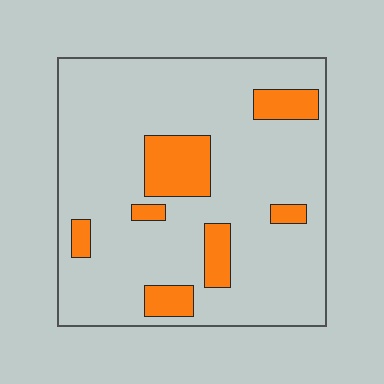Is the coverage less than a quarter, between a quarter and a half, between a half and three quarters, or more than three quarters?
Less than a quarter.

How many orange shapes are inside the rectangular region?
7.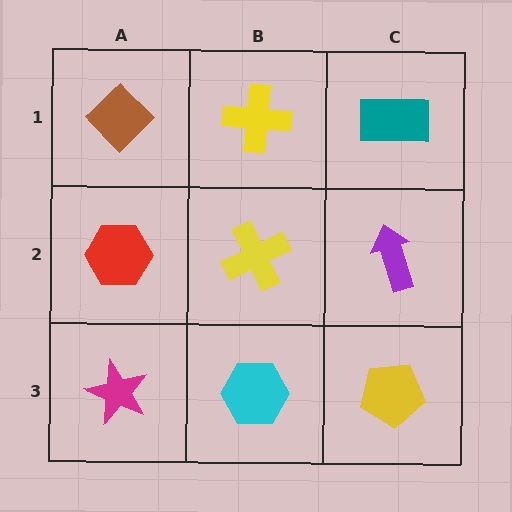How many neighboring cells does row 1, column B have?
3.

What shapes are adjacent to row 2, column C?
A teal rectangle (row 1, column C), a yellow pentagon (row 3, column C), a yellow cross (row 2, column B).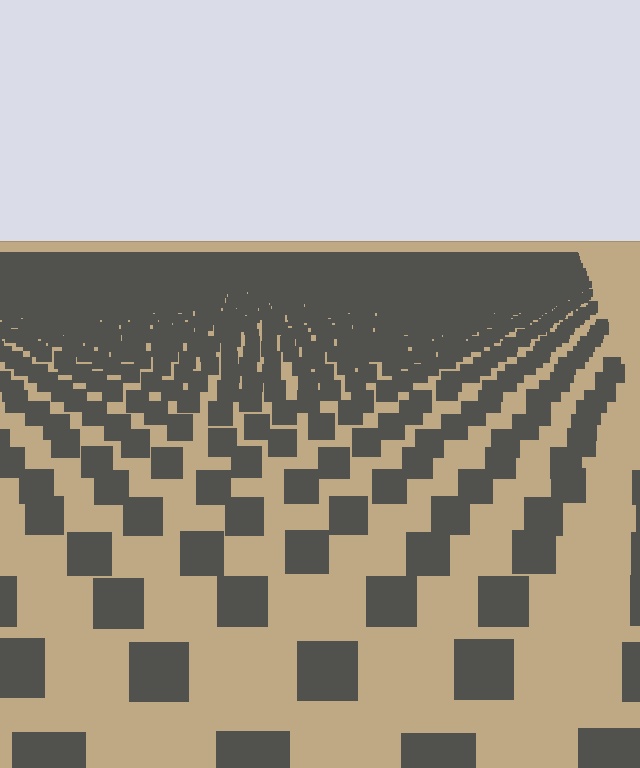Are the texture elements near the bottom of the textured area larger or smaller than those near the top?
Larger. Near the bottom, elements are closer to the viewer and appear at a bigger on-screen size.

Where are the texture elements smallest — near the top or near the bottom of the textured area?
Near the top.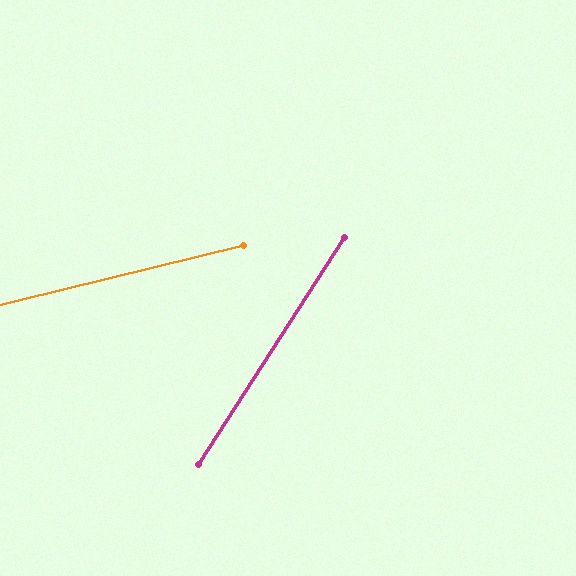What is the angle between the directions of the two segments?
Approximately 44 degrees.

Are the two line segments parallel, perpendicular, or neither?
Neither parallel nor perpendicular — they differ by about 44°.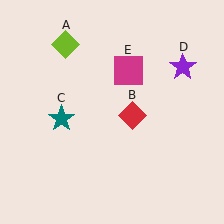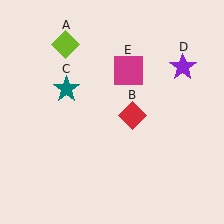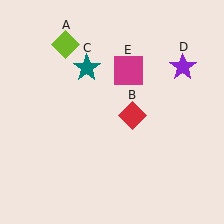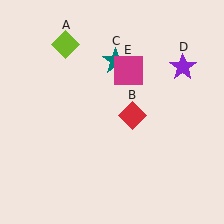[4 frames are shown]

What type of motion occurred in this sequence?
The teal star (object C) rotated clockwise around the center of the scene.